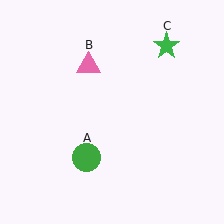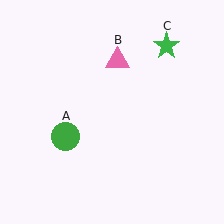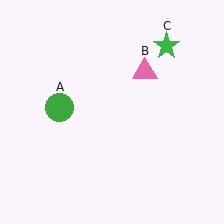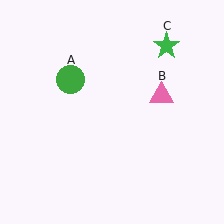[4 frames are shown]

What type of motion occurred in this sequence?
The green circle (object A), pink triangle (object B) rotated clockwise around the center of the scene.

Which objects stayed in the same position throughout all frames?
Green star (object C) remained stationary.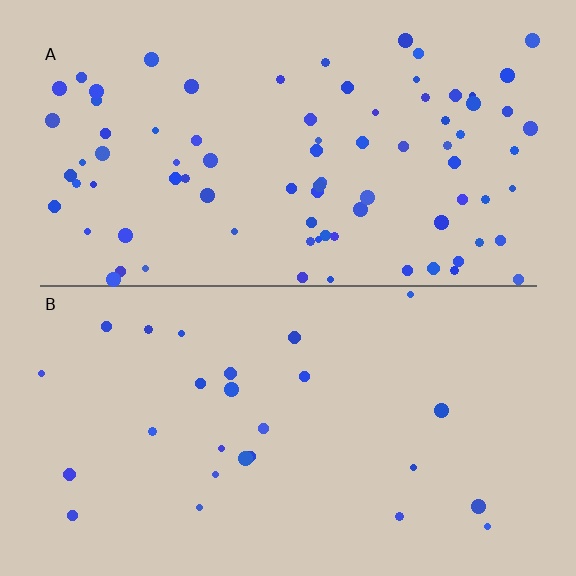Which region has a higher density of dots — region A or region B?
A (the top).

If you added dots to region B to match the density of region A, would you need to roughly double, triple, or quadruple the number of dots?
Approximately triple.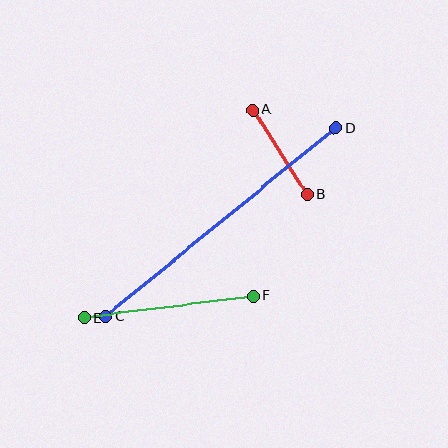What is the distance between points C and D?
The distance is approximately 297 pixels.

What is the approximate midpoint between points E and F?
The midpoint is at approximately (169, 307) pixels.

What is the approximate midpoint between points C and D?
The midpoint is at approximately (221, 222) pixels.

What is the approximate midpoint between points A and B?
The midpoint is at approximately (280, 152) pixels.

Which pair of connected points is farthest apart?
Points C and D are farthest apart.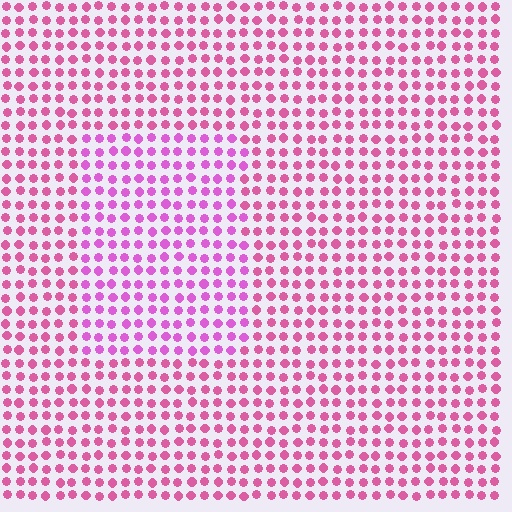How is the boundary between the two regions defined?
The boundary is defined purely by a slight shift in hue (about 25 degrees). Spacing, size, and orientation are identical on both sides.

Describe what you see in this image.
The image is filled with small pink elements in a uniform arrangement. A rectangle-shaped region is visible where the elements are tinted to a slightly different hue, forming a subtle color boundary.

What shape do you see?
I see a rectangle.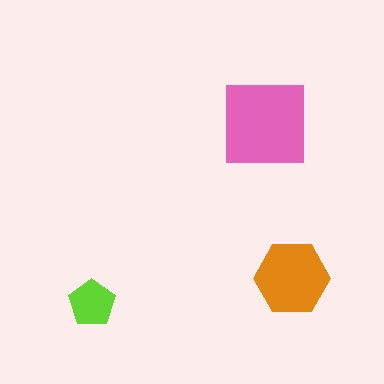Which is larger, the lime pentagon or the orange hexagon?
The orange hexagon.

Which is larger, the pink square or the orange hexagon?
The pink square.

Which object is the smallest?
The lime pentagon.